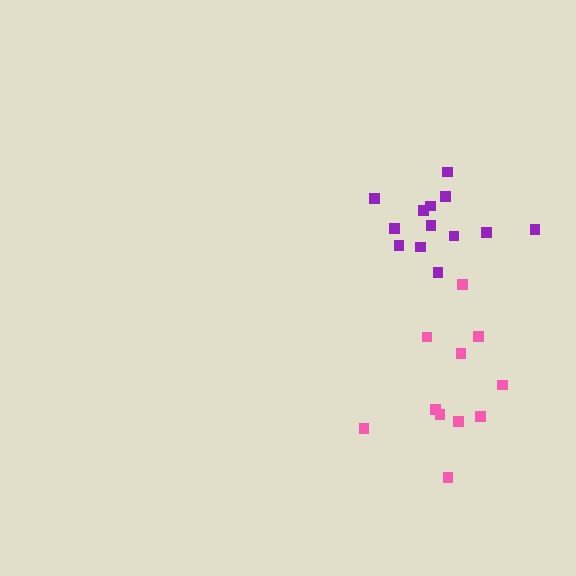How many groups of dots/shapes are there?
There are 2 groups.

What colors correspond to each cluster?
The clusters are colored: pink, purple.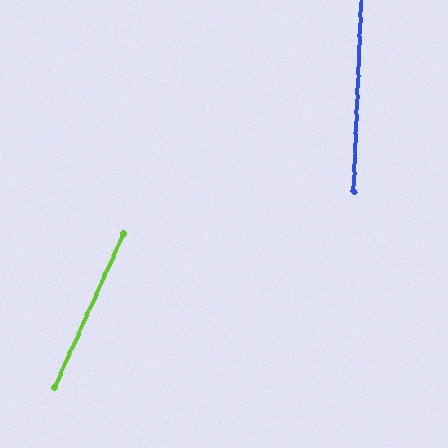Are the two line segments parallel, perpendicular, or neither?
Neither parallel nor perpendicular — they differ by about 22°.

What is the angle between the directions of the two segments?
Approximately 22 degrees.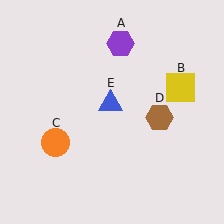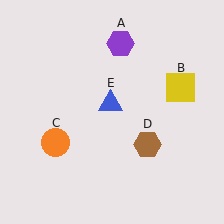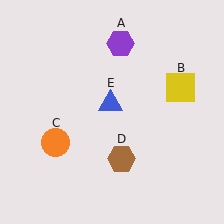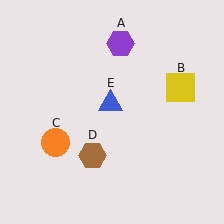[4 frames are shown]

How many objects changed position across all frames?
1 object changed position: brown hexagon (object D).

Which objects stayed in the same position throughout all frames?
Purple hexagon (object A) and yellow square (object B) and orange circle (object C) and blue triangle (object E) remained stationary.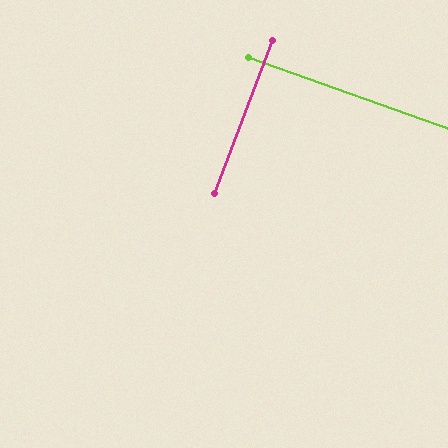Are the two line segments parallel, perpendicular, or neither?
Perpendicular — they meet at approximately 89°.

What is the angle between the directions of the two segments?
Approximately 89 degrees.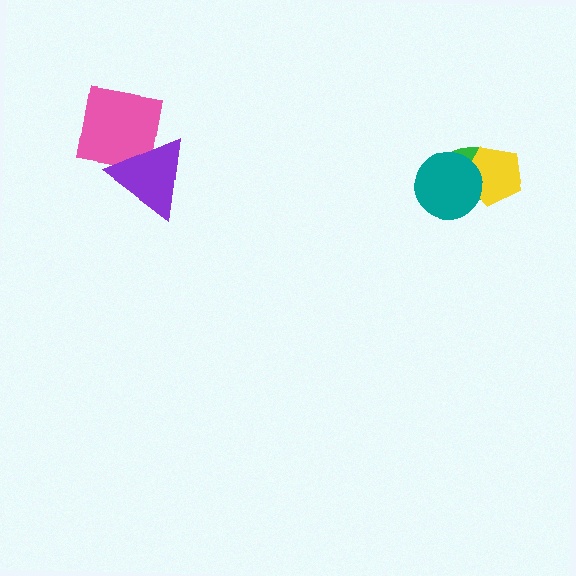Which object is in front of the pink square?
The purple triangle is in front of the pink square.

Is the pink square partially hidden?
Yes, it is partially covered by another shape.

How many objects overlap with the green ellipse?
2 objects overlap with the green ellipse.